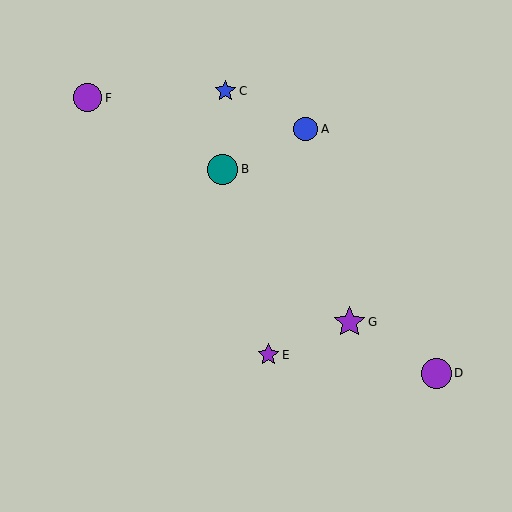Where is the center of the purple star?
The center of the purple star is at (349, 322).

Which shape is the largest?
The purple star (labeled G) is the largest.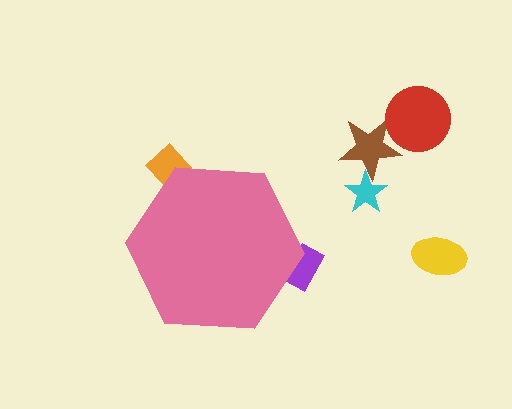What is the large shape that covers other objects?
A pink hexagon.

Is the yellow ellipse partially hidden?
No, the yellow ellipse is fully visible.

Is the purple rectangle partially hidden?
Yes, the purple rectangle is partially hidden behind the pink hexagon.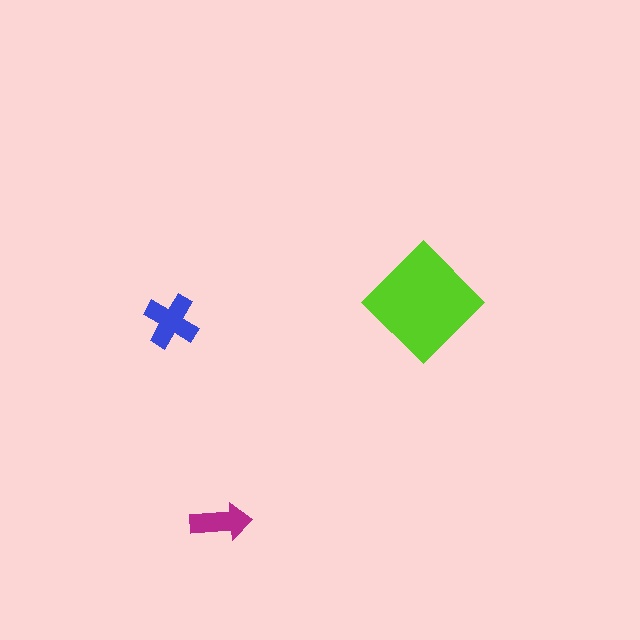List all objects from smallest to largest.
The magenta arrow, the blue cross, the lime diamond.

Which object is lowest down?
The magenta arrow is bottommost.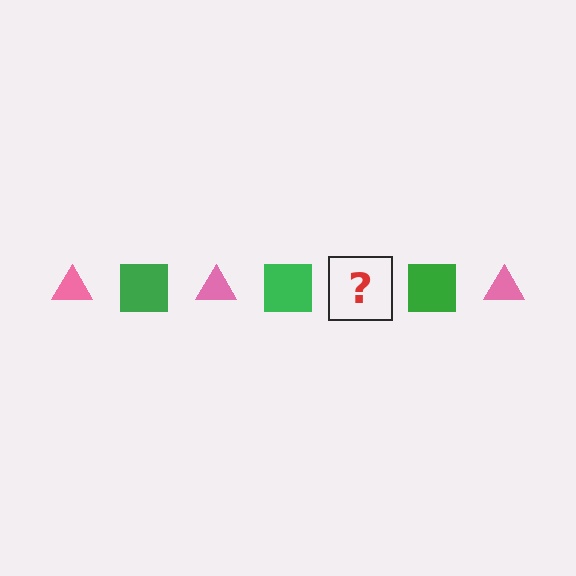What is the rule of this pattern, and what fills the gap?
The rule is that the pattern alternates between pink triangle and green square. The gap should be filled with a pink triangle.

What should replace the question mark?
The question mark should be replaced with a pink triangle.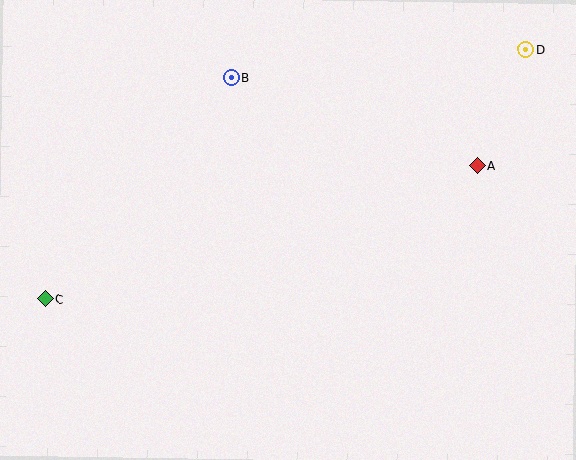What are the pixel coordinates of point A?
Point A is at (477, 166).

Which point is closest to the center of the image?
Point B at (232, 78) is closest to the center.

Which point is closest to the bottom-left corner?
Point C is closest to the bottom-left corner.